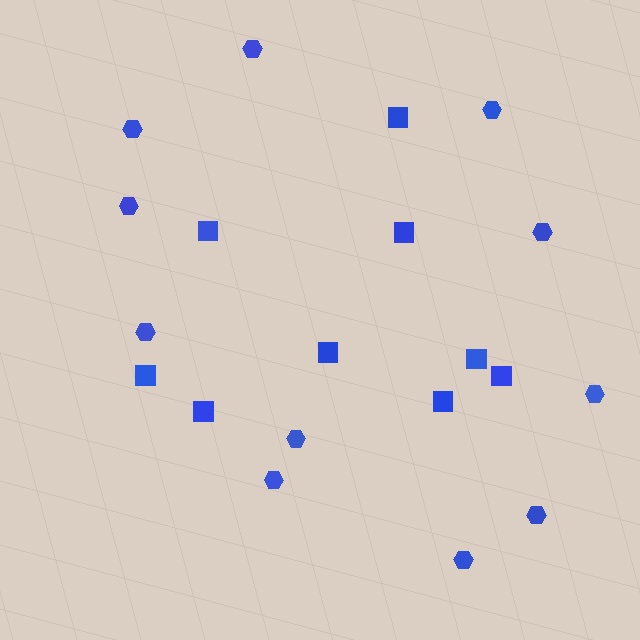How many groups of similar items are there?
There are 2 groups: one group of hexagons (11) and one group of squares (9).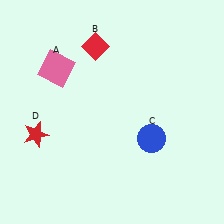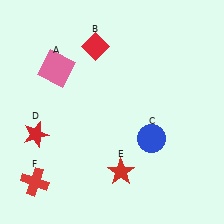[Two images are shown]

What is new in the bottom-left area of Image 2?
A red cross (F) was added in the bottom-left area of Image 2.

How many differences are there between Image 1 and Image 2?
There are 2 differences between the two images.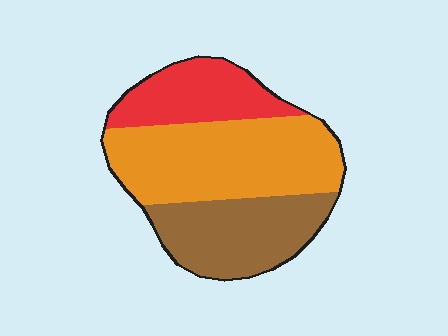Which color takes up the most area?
Orange, at roughly 45%.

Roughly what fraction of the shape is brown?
Brown covers 31% of the shape.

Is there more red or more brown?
Brown.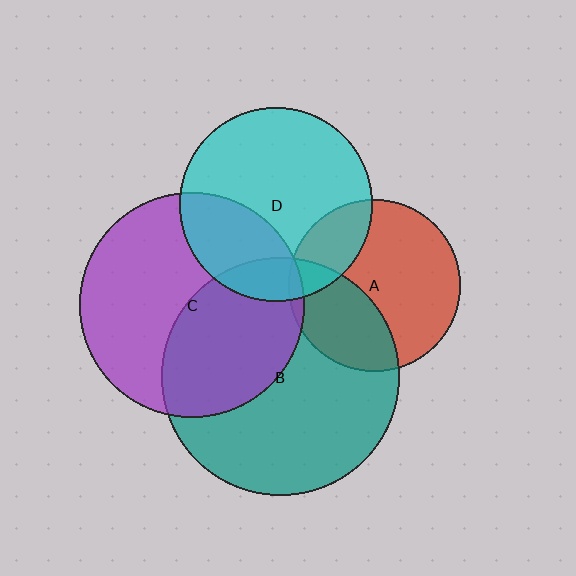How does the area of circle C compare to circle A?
Approximately 1.7 times.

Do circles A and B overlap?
Yes.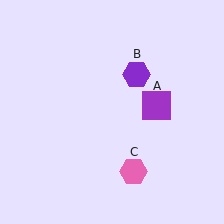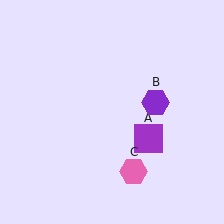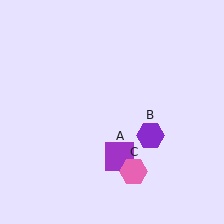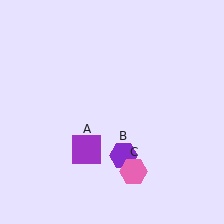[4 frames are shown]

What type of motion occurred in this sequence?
The purple square (object A), purple hexagon (object B) rotated clockwise around the center of the scene.